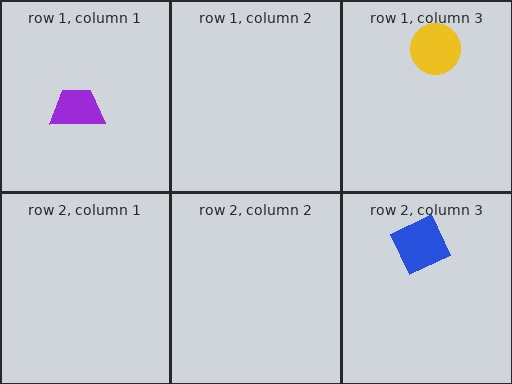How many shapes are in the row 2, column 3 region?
1.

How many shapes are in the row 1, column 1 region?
1.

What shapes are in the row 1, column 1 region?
The purple trapezoid.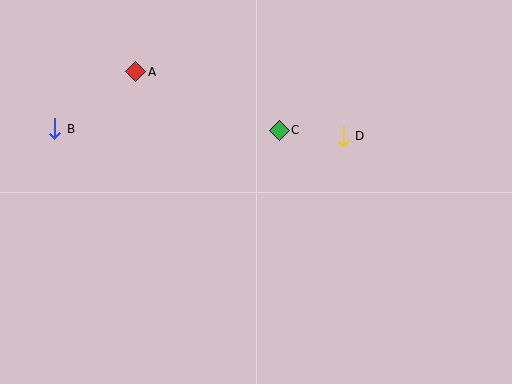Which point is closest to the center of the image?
Point C at (279, 130) is closest to the center.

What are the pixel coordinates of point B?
Point B is at (55, 129).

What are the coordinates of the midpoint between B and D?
The midpoint between B and D is at (199, 132).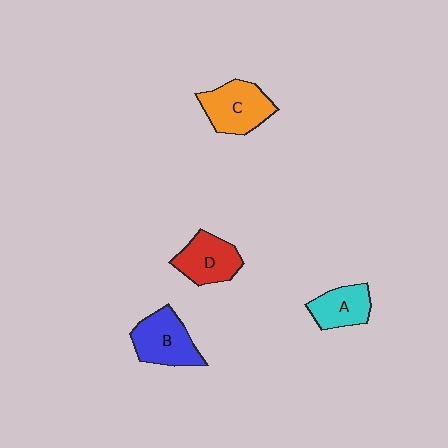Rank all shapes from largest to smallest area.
From largest to smallest: C (orange), B (blue), D (red), A (cyan).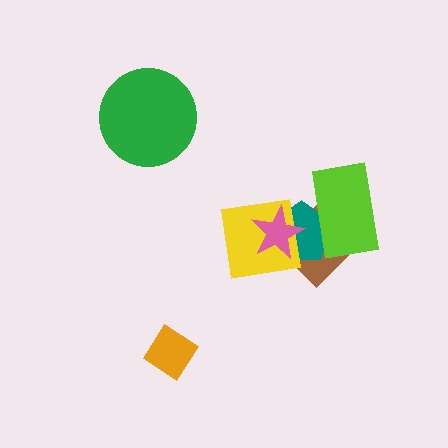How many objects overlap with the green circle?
0 objects overlap with the green circle.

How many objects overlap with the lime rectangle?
2 objects overlap with the lime rectangle.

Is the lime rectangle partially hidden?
No, no other shape covers it.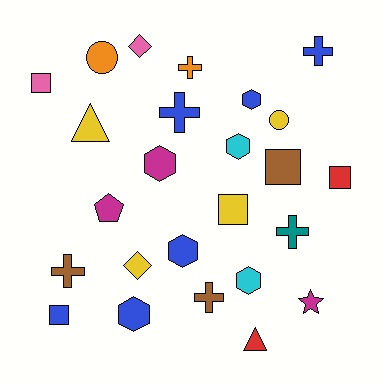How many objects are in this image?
There are 25 objects.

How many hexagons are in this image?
There are 6 hexagons.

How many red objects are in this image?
There are 2 red objects.